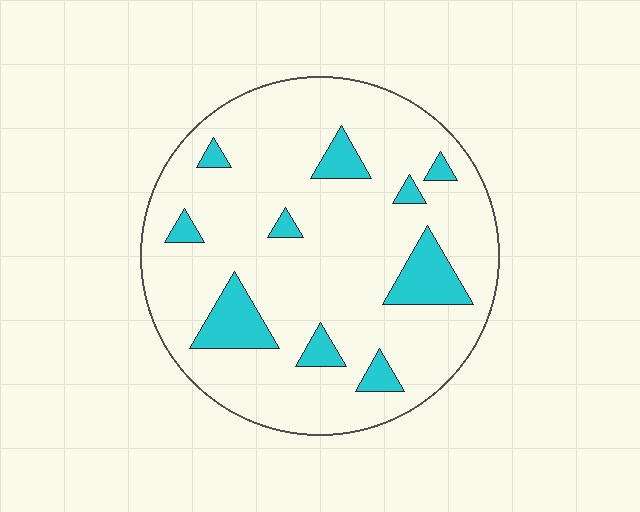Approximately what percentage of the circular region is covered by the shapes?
Approximately 15%.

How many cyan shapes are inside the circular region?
10.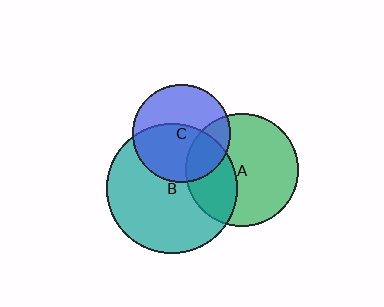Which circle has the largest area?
Circle B (teal).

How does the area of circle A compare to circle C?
Approximately 1.3 times.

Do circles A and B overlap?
Yes.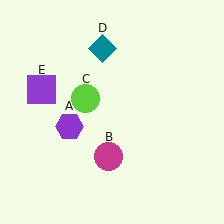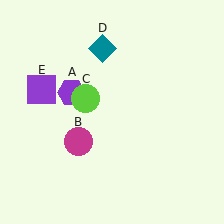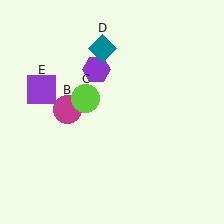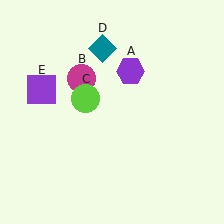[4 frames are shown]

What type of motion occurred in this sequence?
The purple hexagon (object A), magenta circle (object B) rotated clockwise around the center of the scene.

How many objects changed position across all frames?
2 objects changed position: purple hexagon (object A), magenta circle (object B).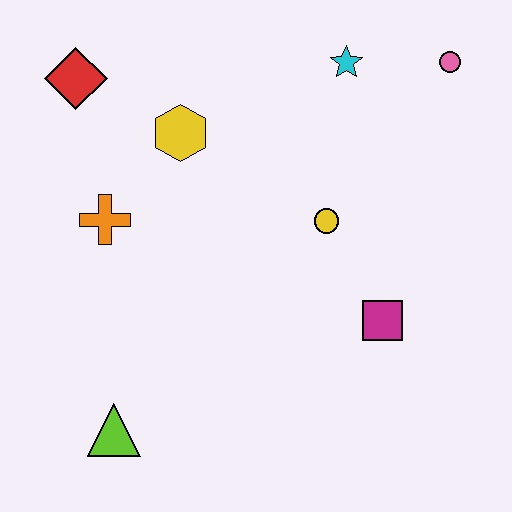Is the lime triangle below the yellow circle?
Yes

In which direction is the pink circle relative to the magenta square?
The pink circle is above the magenta square.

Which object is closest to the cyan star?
The pink circle is closest to the cyan star.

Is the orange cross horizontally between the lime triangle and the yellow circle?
No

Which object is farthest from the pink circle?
The lime triangle is farthest from the pink circle.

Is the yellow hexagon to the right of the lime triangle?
Yes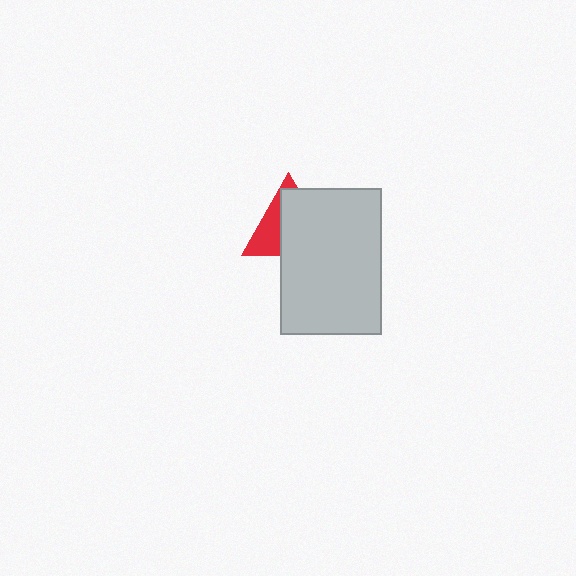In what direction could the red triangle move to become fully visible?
The red triangle could move toward the upper-left. That would shift it out from behind the light gray rectangle entirely.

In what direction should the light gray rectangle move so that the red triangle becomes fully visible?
The light gray rectangle should move toward the lower-right. That is the shortest direction to clear the overlap and leave the red triangle fully visible.